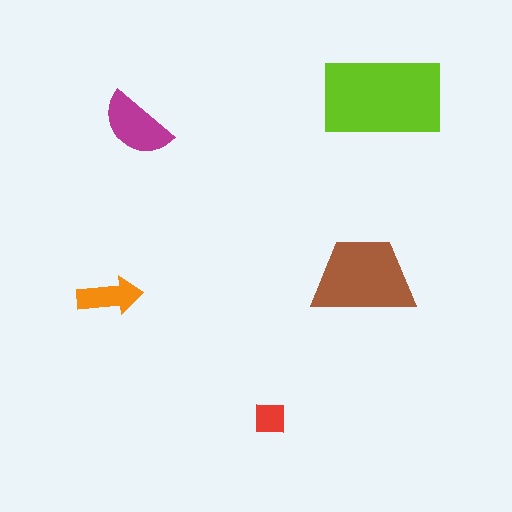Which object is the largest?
The lime rectangle.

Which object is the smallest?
The red square.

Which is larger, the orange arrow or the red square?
The orange arrow.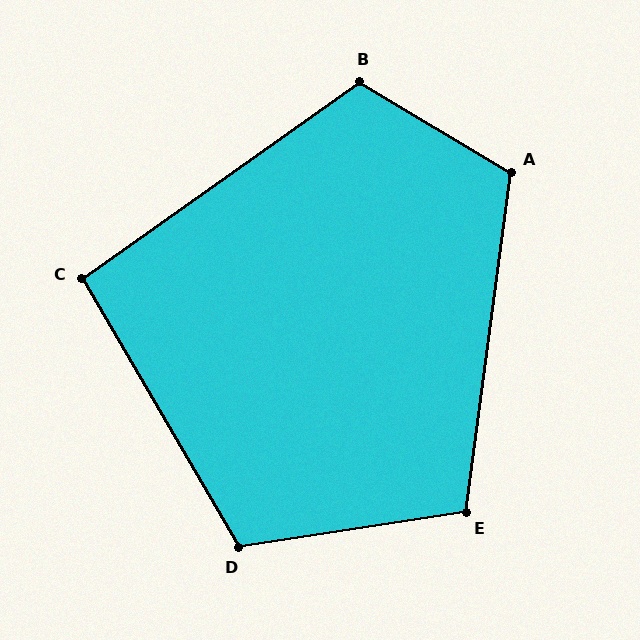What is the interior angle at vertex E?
Approximately 106 degrees (obtuse).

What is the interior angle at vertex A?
Approximately 113 degrees (obtuse).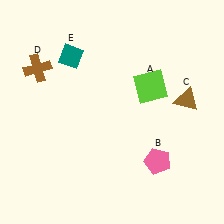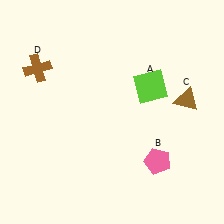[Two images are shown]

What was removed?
The teal diamond (E) was removed in Image 2.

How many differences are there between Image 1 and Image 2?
There is 1 difference between the two images.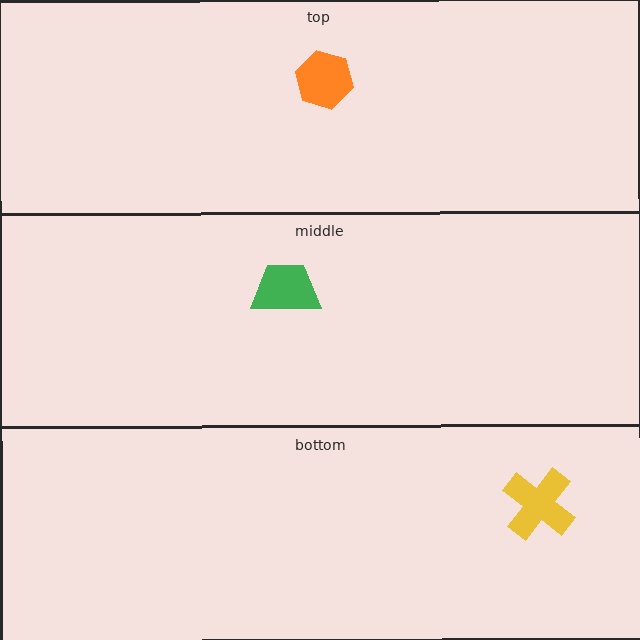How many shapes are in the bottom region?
1.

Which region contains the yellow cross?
The bottom region.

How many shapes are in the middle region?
1.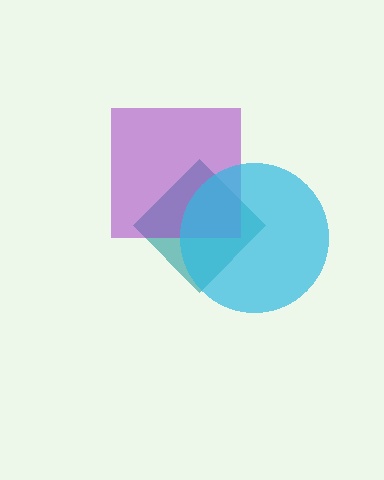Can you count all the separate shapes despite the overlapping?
Yes, there are 3 separate shapes.